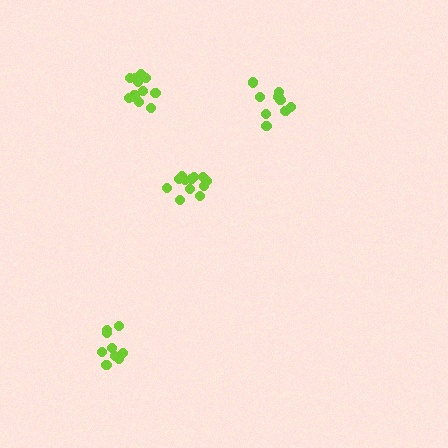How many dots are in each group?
Group 1: 9 dots, Group 2: 13 dots, Group 3: 9 dots, Group 4: 12 dots (43 total).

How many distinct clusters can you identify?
There are 4 distinct clusters.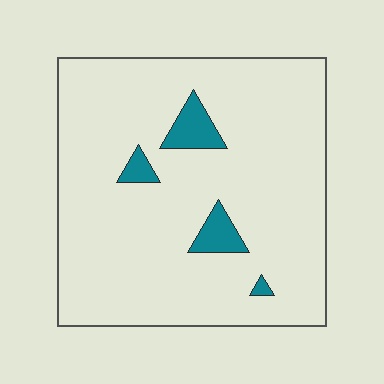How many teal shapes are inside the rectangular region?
4.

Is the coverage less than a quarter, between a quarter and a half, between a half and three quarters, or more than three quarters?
Less than a quarter.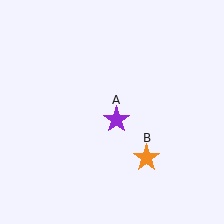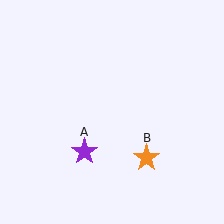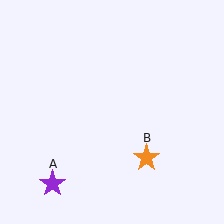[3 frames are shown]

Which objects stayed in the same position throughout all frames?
Orange star (object B) remained stationary.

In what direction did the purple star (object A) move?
The purple star (object A) moved down and to the left.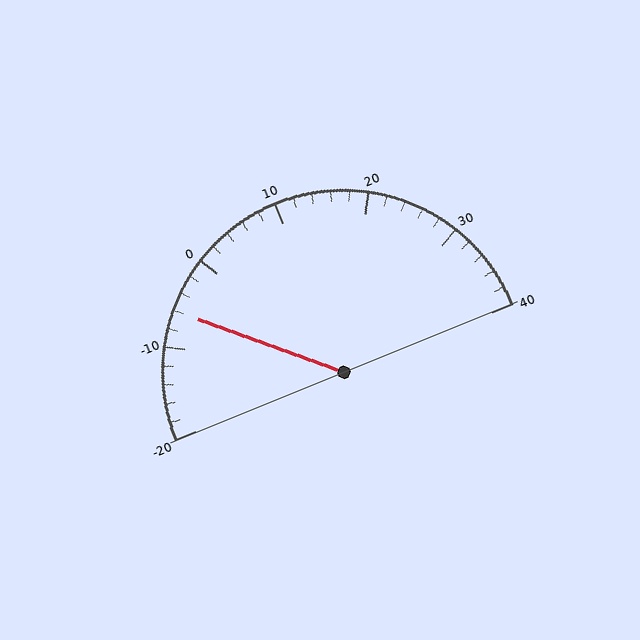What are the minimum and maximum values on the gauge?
The gauge ranges from -20 to 40.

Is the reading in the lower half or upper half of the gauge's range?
The reading is in the lower half of the range (-20 to 40).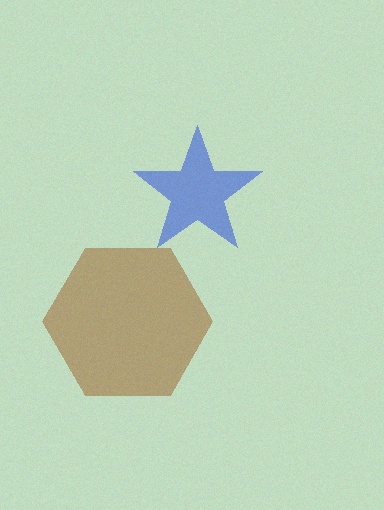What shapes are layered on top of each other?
The layered shapes are: a brown hexagon, a blue star.